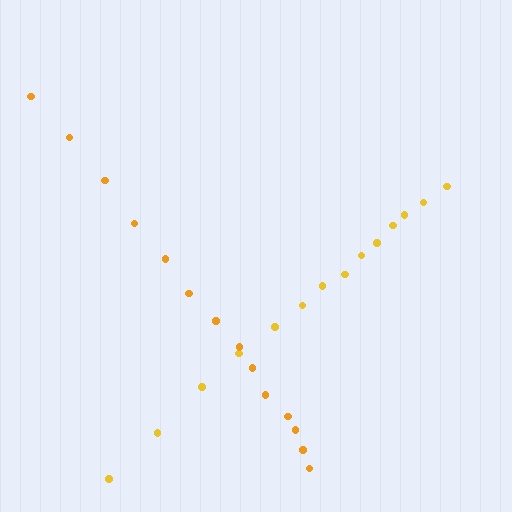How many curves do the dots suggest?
There are 2 distinct paths.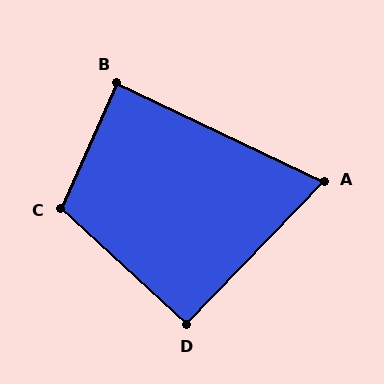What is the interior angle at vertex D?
Approximately 91 degrees (approximately right).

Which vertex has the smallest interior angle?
A, at approximately 72 degrees.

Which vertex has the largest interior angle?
C, at approximately 108 degrees.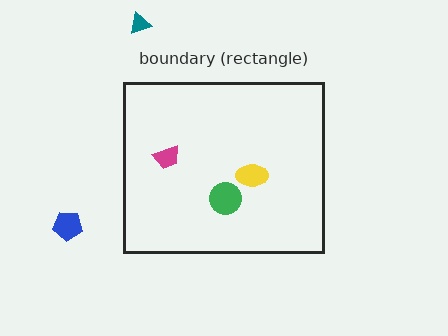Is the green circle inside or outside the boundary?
Inside.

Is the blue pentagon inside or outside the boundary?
Outside.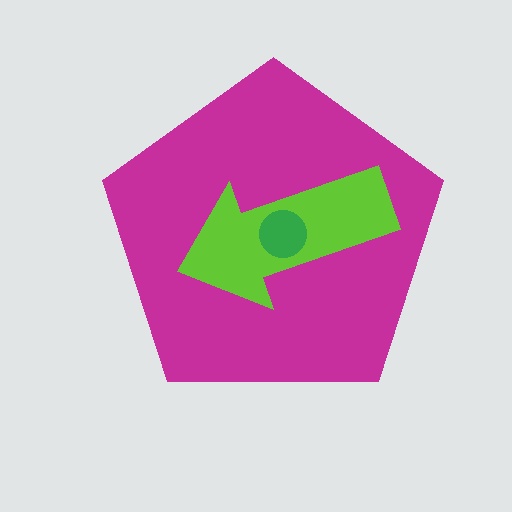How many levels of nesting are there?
3.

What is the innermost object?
The green circle.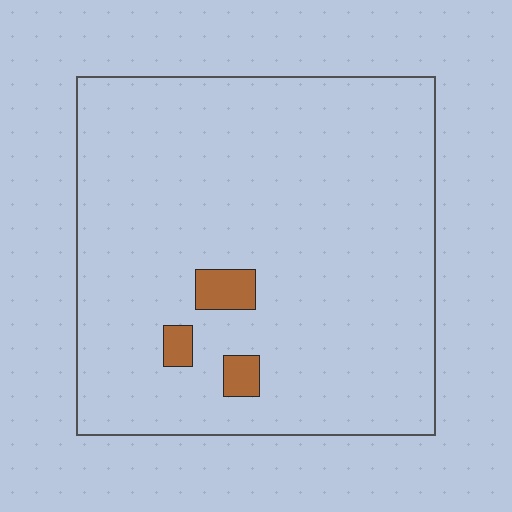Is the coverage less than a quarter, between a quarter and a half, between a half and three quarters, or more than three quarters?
Less than a quarter.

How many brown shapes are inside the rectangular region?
3.